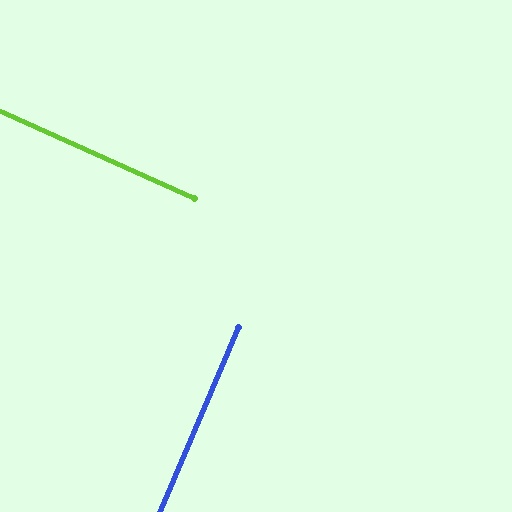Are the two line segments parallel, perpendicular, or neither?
Perpendicular — they meet at approximately 89°.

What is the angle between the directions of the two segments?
Approximately 89 degrees.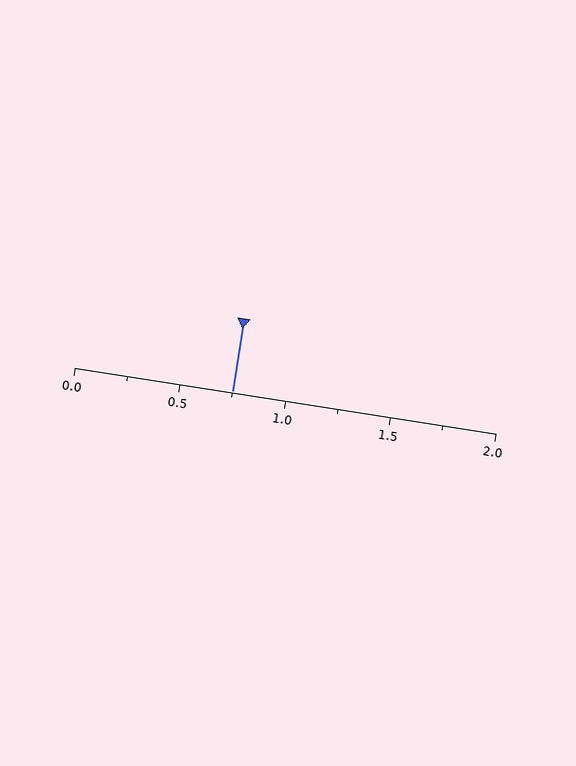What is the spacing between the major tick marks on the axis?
The major ticks are spaced 0.5 apart.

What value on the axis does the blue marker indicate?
The marker indicates approximately 0.75.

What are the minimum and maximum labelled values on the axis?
The axis runs from 0.0 to 2.0.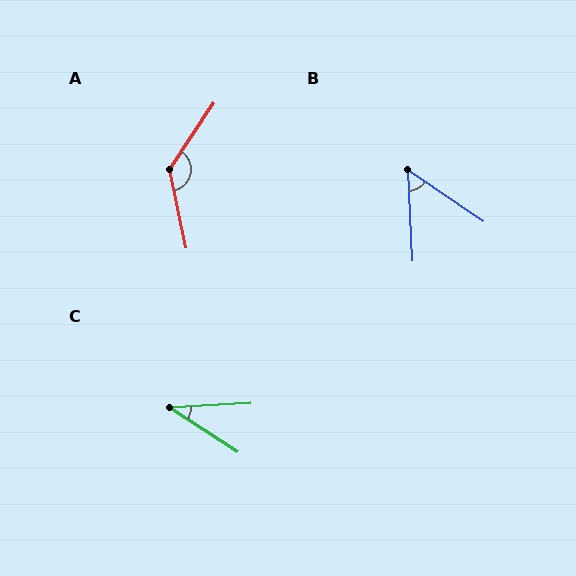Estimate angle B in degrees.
Approximately 53 degrees.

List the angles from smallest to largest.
C (36°), B (53°), A (135°).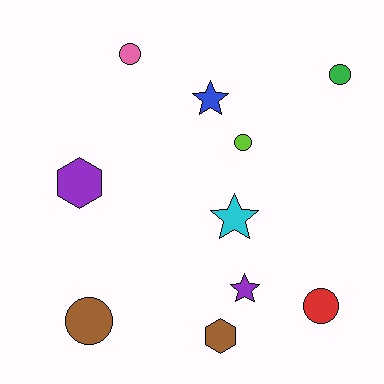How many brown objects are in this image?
There are 2 brown objects.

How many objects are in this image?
There are 10 objects.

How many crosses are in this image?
There are no crosses.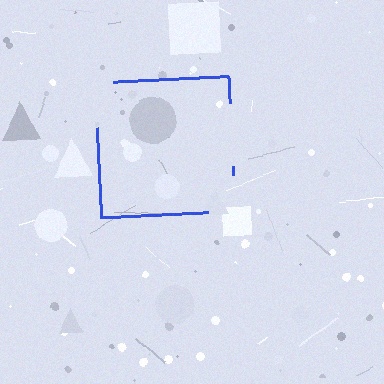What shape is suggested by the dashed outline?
The dashed outline suggests a square.